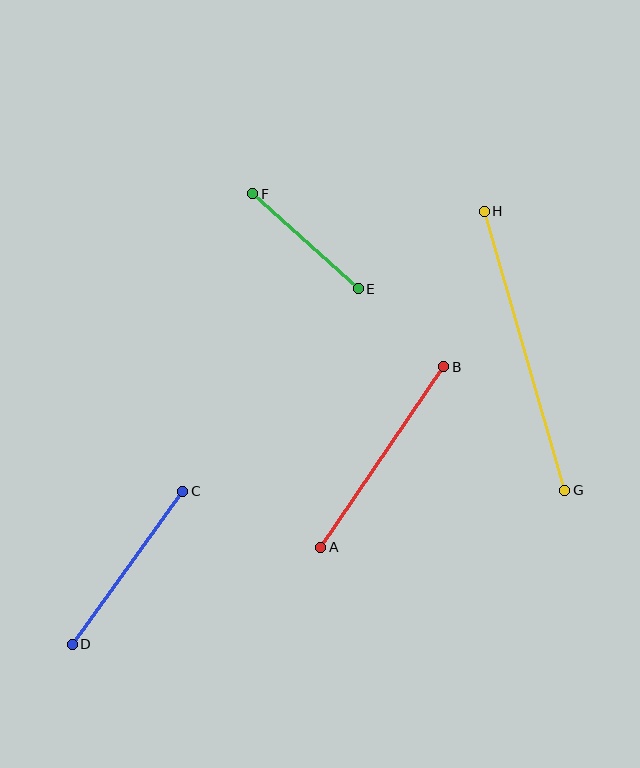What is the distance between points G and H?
The distance is approximately 291 pixels.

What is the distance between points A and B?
The distance is approximately 218 pixels.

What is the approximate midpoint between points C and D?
The midpoint is at approximately (127, 568) pixels.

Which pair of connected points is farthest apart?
Points G and H are farthest apart.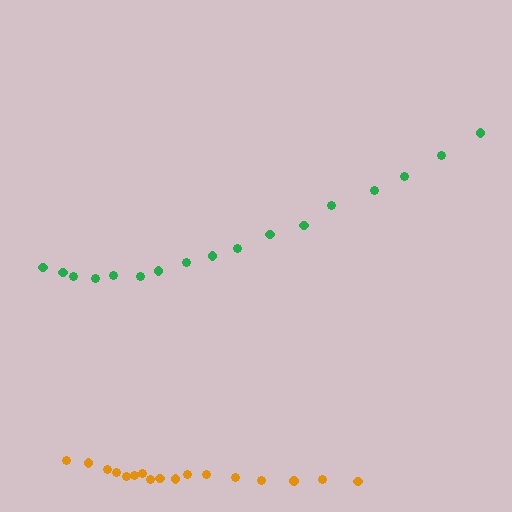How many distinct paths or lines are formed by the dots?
There are 2 distinct paths.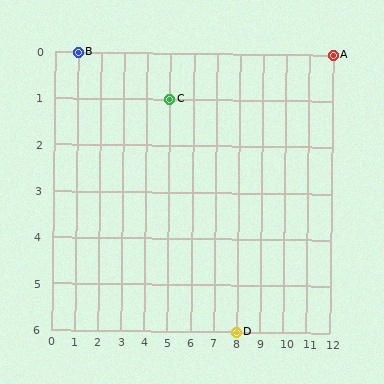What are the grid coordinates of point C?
Point C is at grid coordinates (5, 1).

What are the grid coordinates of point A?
Point A is at grid coordinates (12, 0).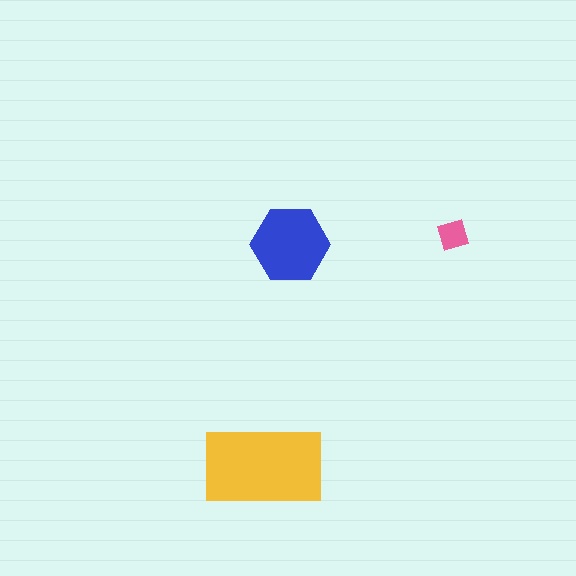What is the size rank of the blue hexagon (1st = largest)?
2nd.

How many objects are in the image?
There are 3 objects in the image.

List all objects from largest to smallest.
The yellow rectangle, the blue hexagon, the pink square.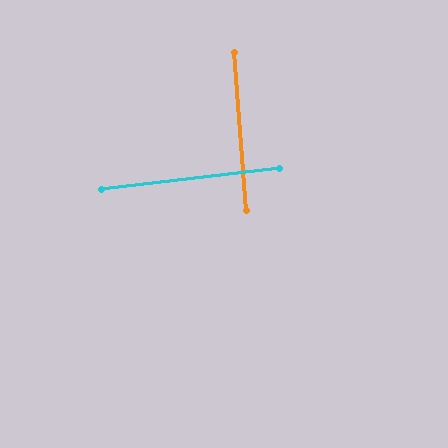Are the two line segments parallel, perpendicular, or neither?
Perpendicular — they meet at approximately 88°.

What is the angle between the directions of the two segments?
Approximately 88 degrees.